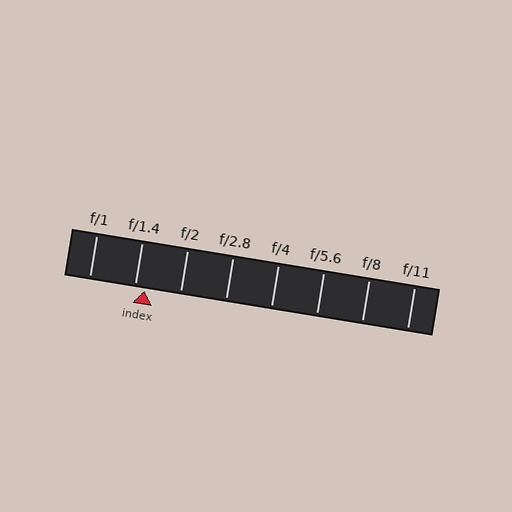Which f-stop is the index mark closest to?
The index mark is closest to f/1.4.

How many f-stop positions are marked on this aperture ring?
There are 8 f-stop positions marked.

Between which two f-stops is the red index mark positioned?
The index mark is between f/1.4 and f/2.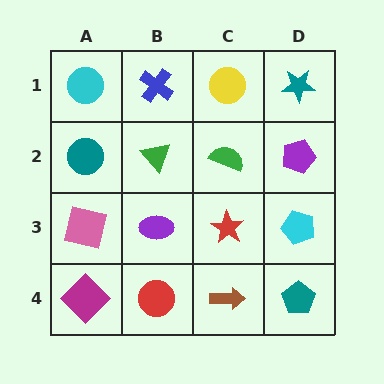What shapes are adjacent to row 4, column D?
A cyan pentagon (row 3, column D), a brown arrow (row 4, column C).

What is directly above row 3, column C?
A green semicircle.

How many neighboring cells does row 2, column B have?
4.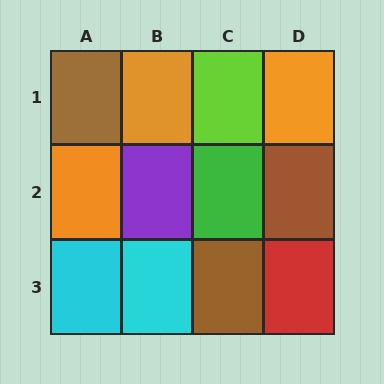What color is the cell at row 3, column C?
Brown.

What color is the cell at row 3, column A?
Cyan.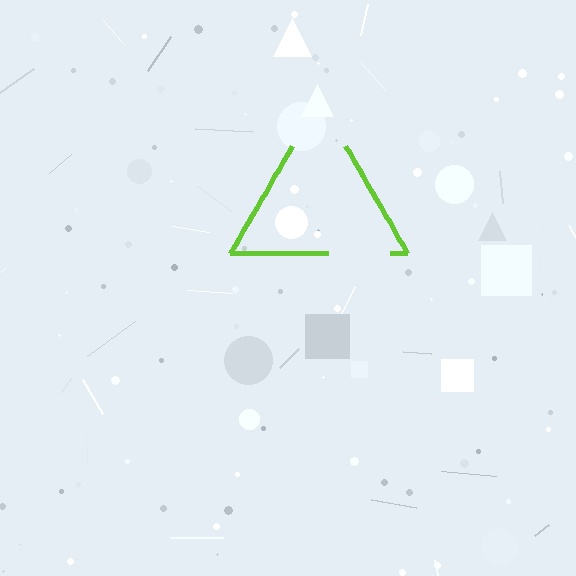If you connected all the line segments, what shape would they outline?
They would outline a triangle.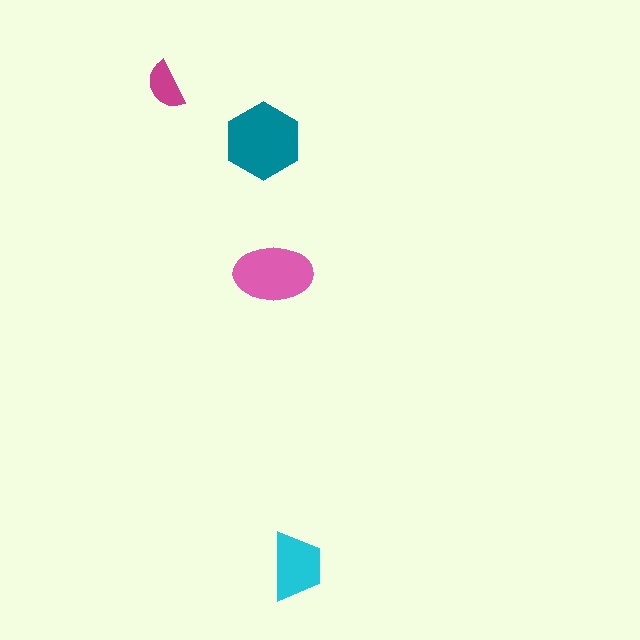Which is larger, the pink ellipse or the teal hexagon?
The teal hexagon.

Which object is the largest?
The teal hexagon.